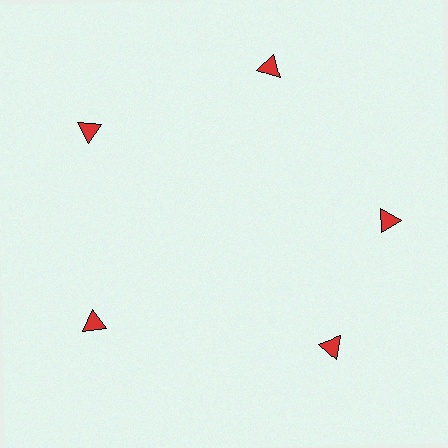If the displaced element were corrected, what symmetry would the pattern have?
It would have 5-fold rotational symmetry — the pattern would map onto itself every 72 degrees.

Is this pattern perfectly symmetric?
No. The 5 red triangles are arranged in a ring, but one element near the 5 o'clock position is rotated out of alignment along the ring, breaking the 5-fold rotational symmetry.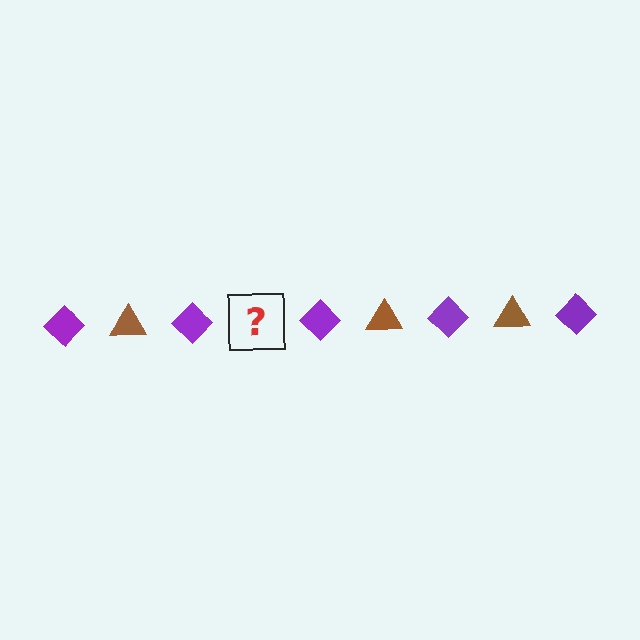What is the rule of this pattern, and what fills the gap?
The rule is that the pattern alternates between purple diamond and brown triangle. The gap should be filled with a brown triangle.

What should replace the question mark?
The question mark should be replaced with a brown triangle.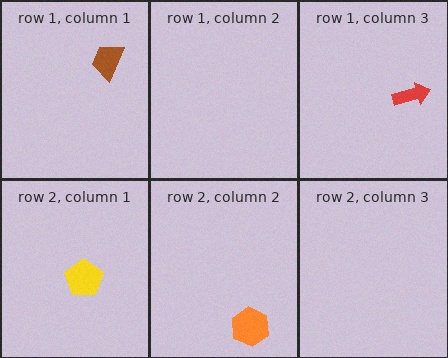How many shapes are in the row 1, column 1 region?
1.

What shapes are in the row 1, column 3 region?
The red arrow.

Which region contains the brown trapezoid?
The row 1, column 1 region.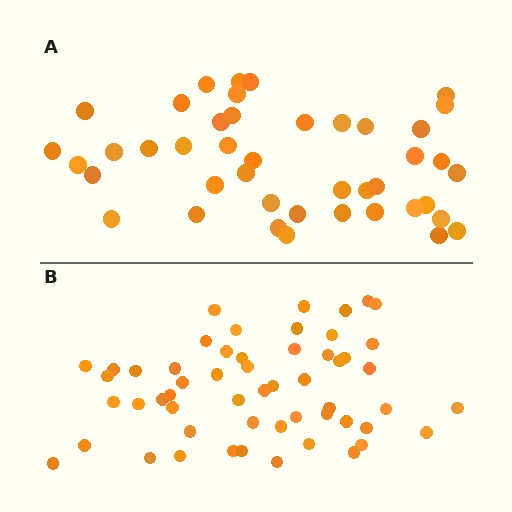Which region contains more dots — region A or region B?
Region B (the bottom region) has more dots.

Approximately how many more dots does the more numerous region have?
Region B has roughly 12 or so more dots than region A.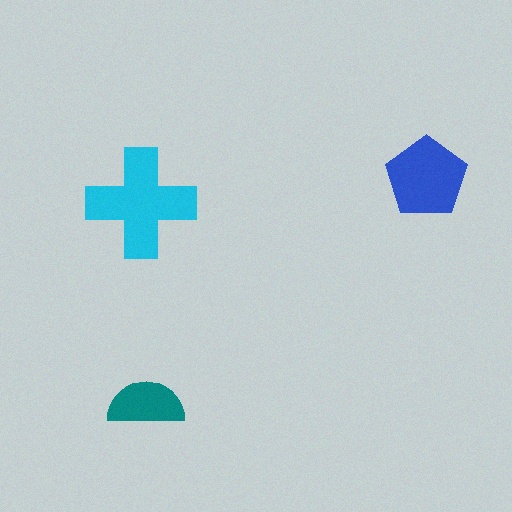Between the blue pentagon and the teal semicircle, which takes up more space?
The blue pentagon.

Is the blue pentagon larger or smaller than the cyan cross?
Smaller.